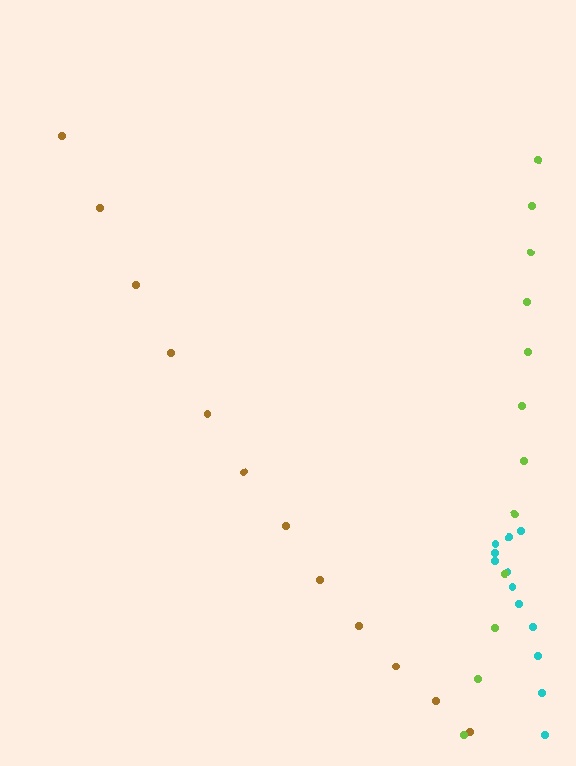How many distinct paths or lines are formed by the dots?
There are 3 distinct paths.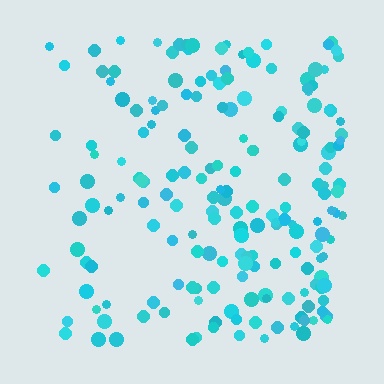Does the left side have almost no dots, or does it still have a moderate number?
Still a moderate number, just noticeably fewer than the right.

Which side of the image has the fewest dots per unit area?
The left.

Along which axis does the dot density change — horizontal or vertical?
Horizontal.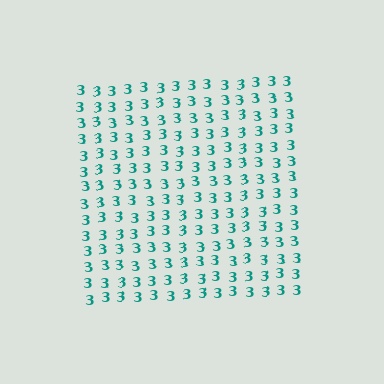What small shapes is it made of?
It is made of small digit 3's.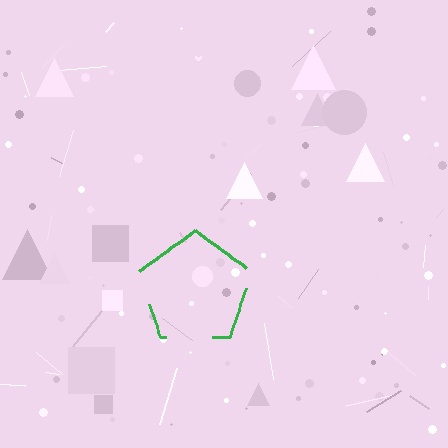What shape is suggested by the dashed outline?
The dashed outline suggests a pentagon.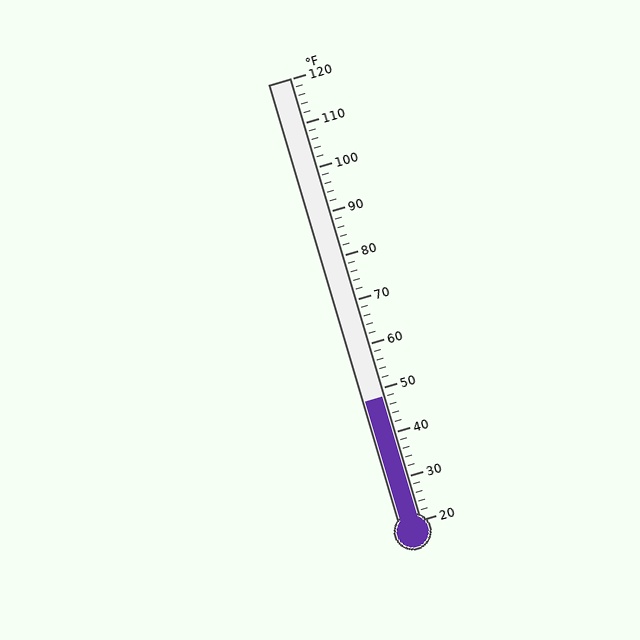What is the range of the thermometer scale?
The thermometer scale ranges from 20°F to 120°F.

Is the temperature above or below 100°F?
The temperature is below 100°F.